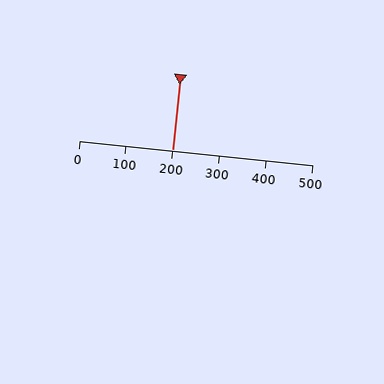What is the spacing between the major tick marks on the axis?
The major ticks are spaced 100 apart.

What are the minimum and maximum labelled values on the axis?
The axis runs from 0 to 500.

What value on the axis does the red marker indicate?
The marker indicates approximately 200.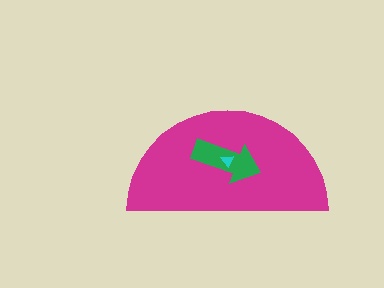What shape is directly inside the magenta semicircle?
The green arrow.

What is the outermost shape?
The magenta semicircle.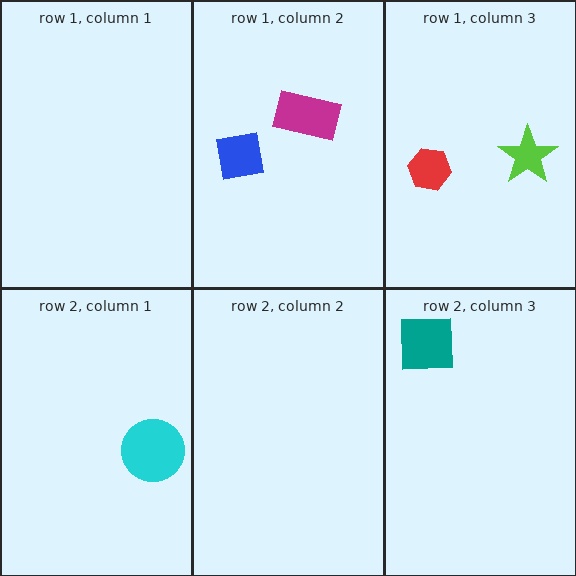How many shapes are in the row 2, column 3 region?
1.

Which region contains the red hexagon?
The row 1, column 3 region.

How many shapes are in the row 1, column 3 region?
2.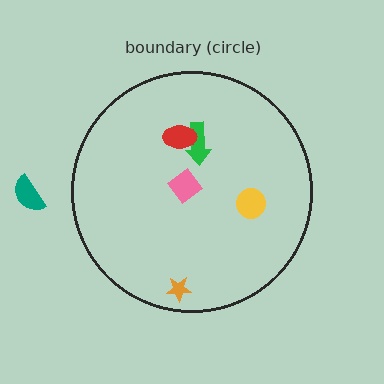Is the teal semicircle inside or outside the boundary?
Outside.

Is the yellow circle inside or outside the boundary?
Inside.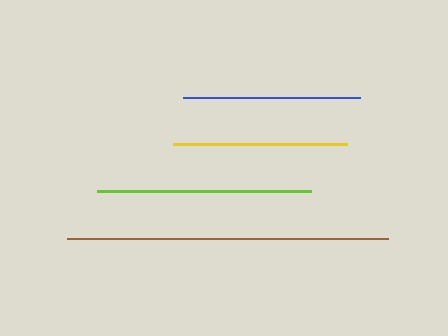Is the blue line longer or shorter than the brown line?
The brown line is longer than the blue line.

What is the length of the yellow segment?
The yellow segment is approximately 174 pixels long.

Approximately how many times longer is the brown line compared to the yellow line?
The brown line is approximately 1.9 times the length of the yellow line.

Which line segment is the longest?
The brown line is the longest at approximately 321 pixels.